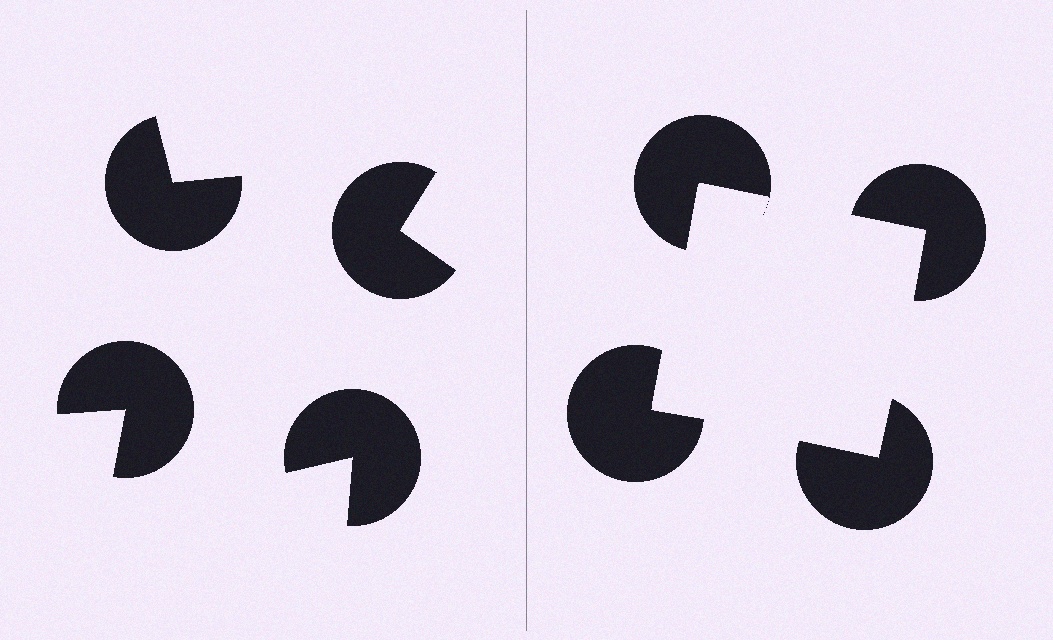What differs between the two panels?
The pac-man discs are positioned identically on both sides; only the wedge orientations differ. On the right they align to a square; on the left they are misaligned.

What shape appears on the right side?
An illusory square.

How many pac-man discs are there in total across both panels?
8 — 4 on each side.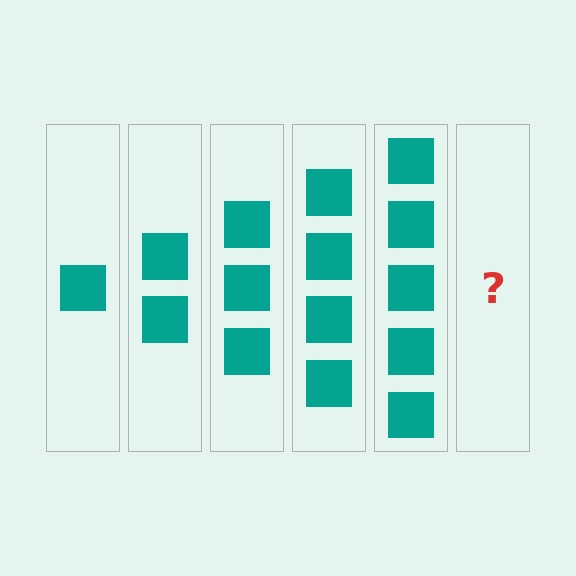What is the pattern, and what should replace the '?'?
The pattern is that each step adds one more square. The '?' should be 6 squares.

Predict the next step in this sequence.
The next step is 6 squares.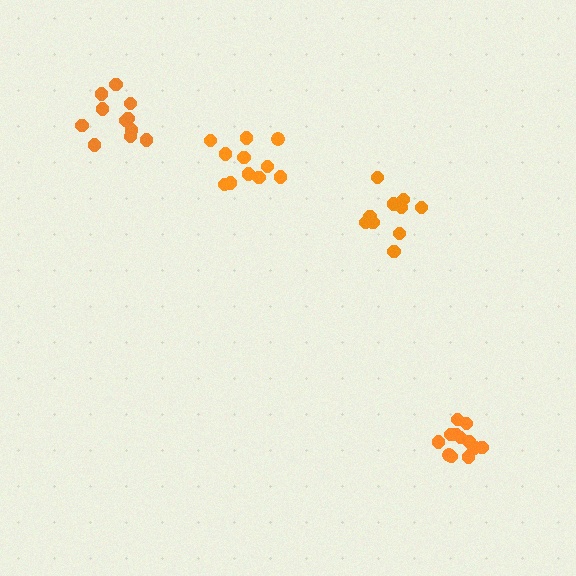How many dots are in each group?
Group 1: 13 dots, Group 2: 11 dots, Group 3: 10 dots, Group 4: 11 dots (45 total).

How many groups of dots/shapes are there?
There are 4 groups.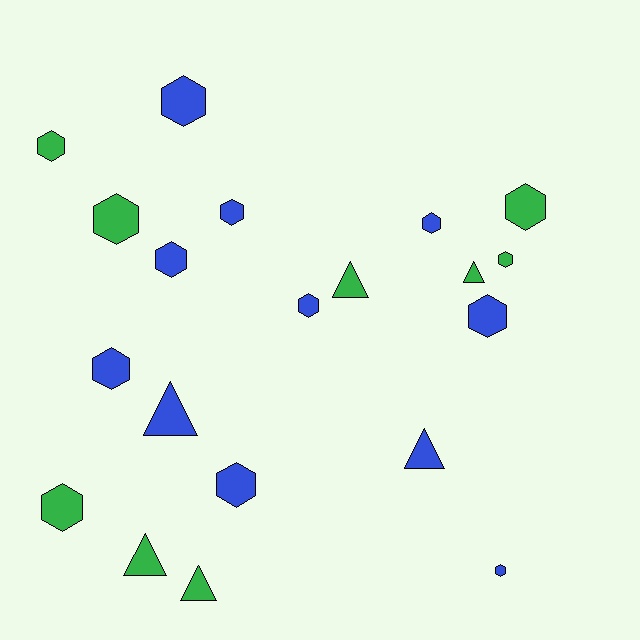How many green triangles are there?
There are 4 green triangles.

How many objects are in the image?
There are 20 objects.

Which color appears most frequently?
Blue, with 11 objects.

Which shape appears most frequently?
Hexagon, with 14 objects.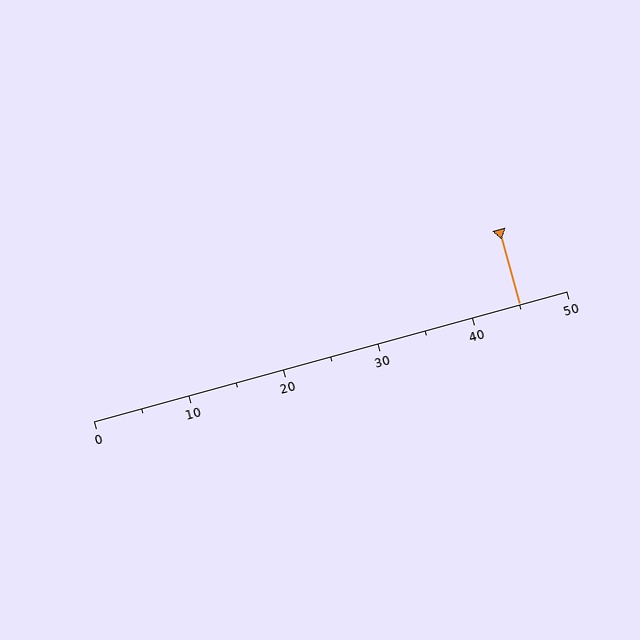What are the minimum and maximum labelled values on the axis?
The axis runs from 0 to 50.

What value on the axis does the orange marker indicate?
The marker indicates approximately 45.